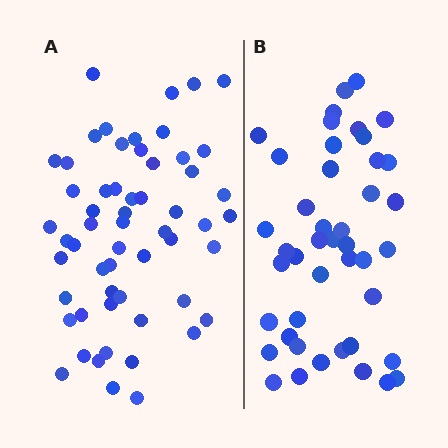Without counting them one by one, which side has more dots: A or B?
Region A (the left region) has more dots.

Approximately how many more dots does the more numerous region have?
Region A has approximately 15 more dots than region B.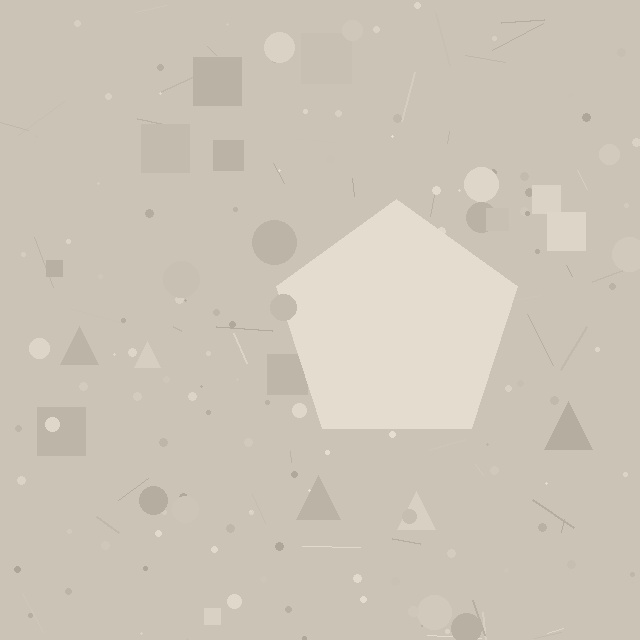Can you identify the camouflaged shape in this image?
The camouflaged shape is a pentagon.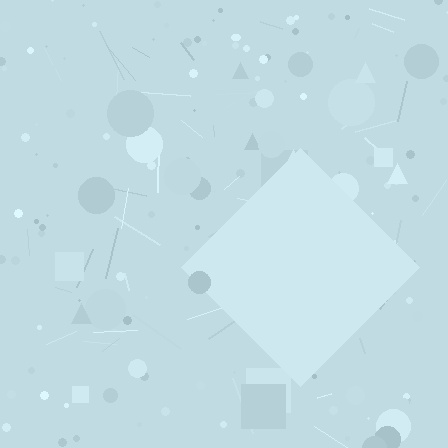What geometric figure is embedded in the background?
A diamond is embedded in the background.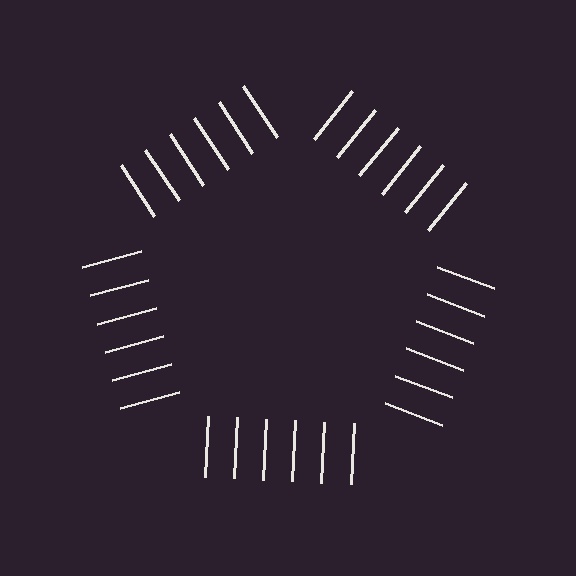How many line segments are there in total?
30 — 6 along each of the 5 edges.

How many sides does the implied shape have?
5 sides — the line-ends trace a pentagon.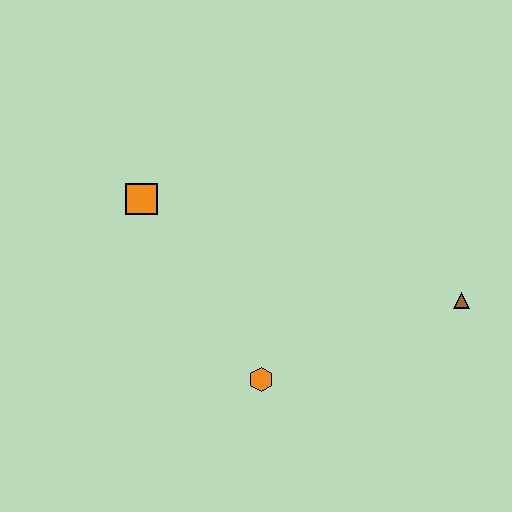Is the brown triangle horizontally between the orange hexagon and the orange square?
No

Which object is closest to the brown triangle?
The orange hexagon is closest to the brown triangle.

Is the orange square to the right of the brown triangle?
No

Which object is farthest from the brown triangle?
The orange square is farthest from the brown triangle.